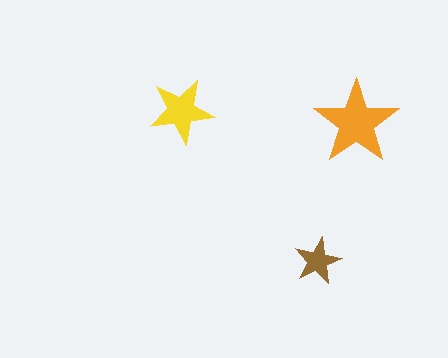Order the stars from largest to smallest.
the orange one, the yellow one, the brown one.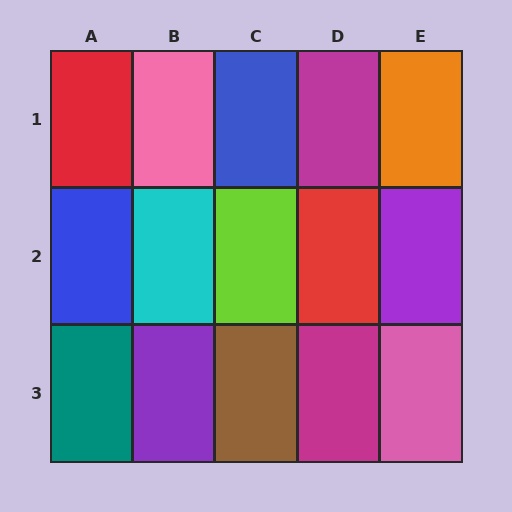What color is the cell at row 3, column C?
Brown.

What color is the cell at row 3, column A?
Teal.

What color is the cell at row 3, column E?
Pink.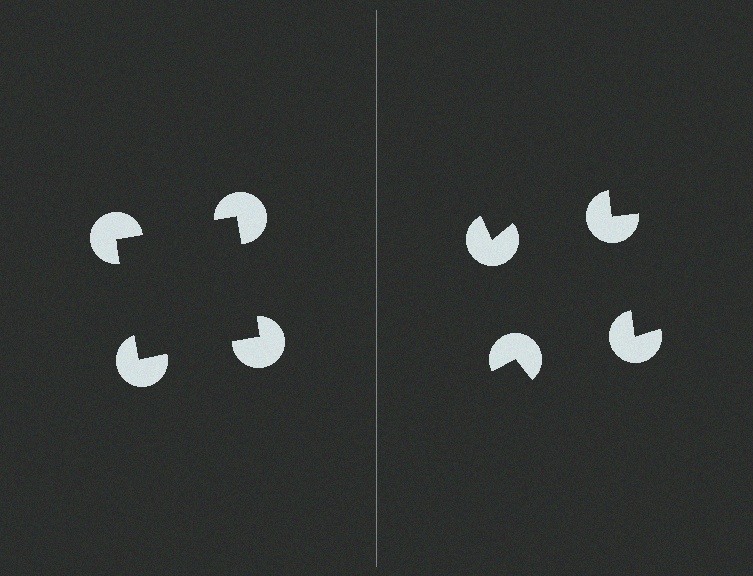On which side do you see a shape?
An illusory square appears on the left side. On the right side the wedge cuts are rotated, so no coherent shape forms.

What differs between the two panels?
The pac-man discs are positioned identically on both sides; only the wedge orientations differ. On the left they align to a square; on the right they are misaligned.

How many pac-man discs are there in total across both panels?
8 — 4 on each side.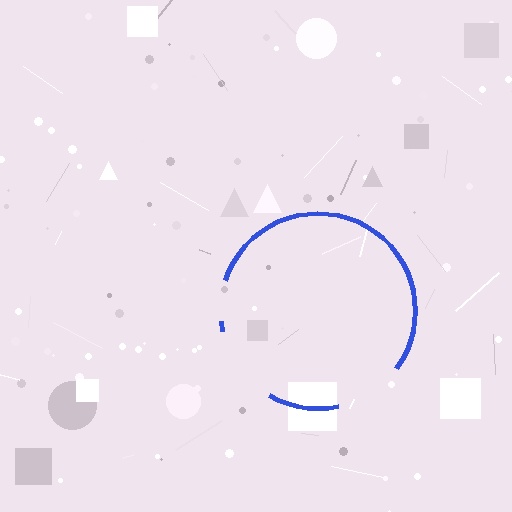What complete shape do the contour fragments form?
The contour fragments form a circle.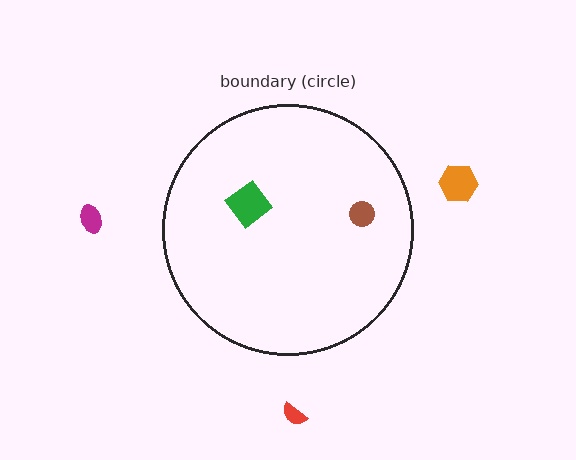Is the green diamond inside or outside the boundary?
Inside.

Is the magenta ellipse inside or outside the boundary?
Outside.